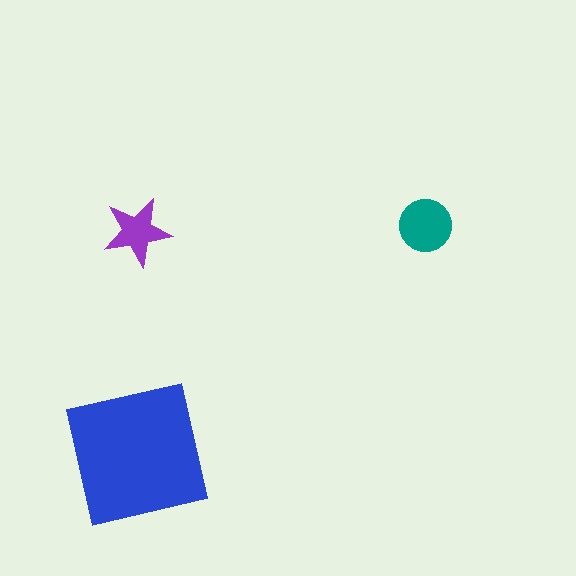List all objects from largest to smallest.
The blue square, the teal circle, the purple star.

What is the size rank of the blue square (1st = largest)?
1st.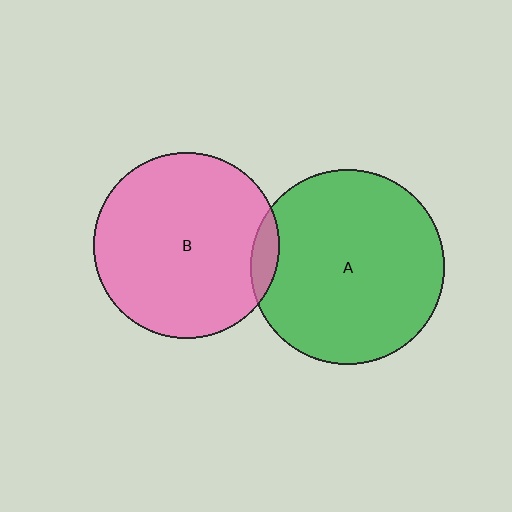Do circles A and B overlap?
Yes.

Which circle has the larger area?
Circle A (green).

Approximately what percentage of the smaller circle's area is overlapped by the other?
Approximately 5%.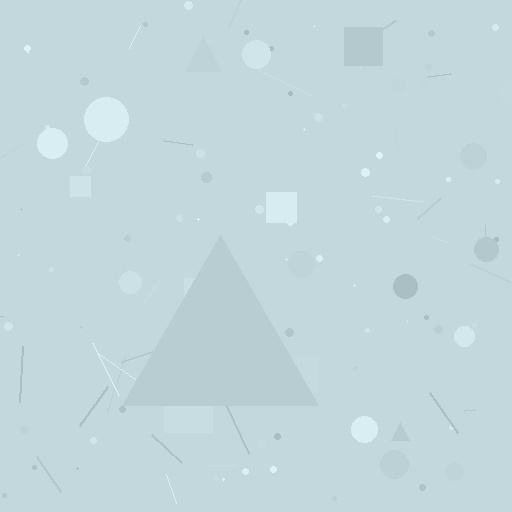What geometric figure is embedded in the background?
A triangle is embedded in the background.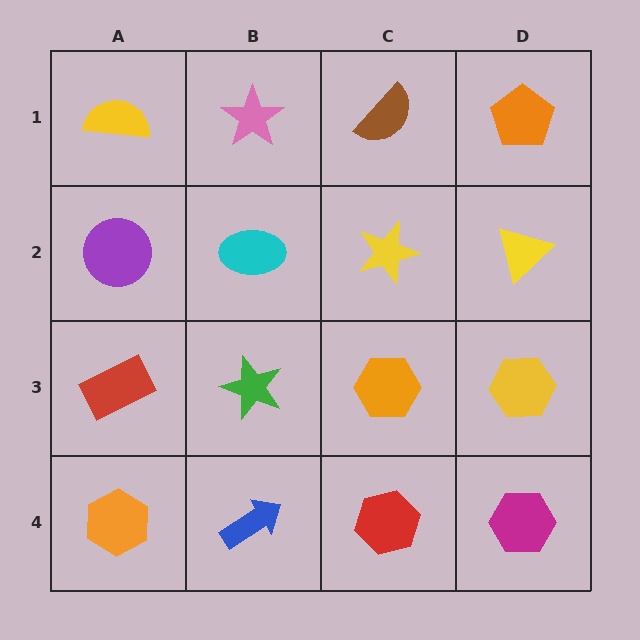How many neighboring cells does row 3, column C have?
4.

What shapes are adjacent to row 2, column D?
An orange pentagon (row 1, column D), a yellow hexagon (row 3, column D), a yellow star (row 2, column C).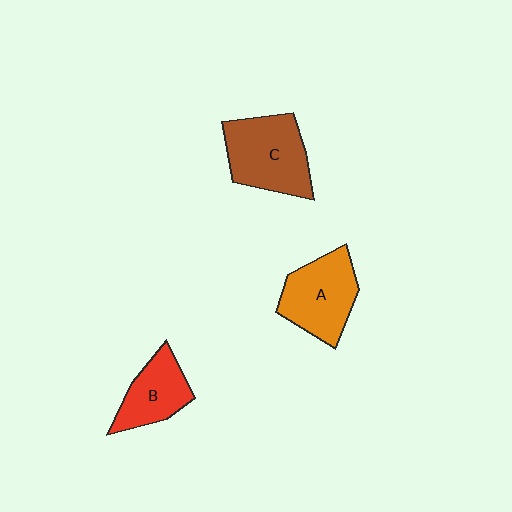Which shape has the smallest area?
Shape B (red).